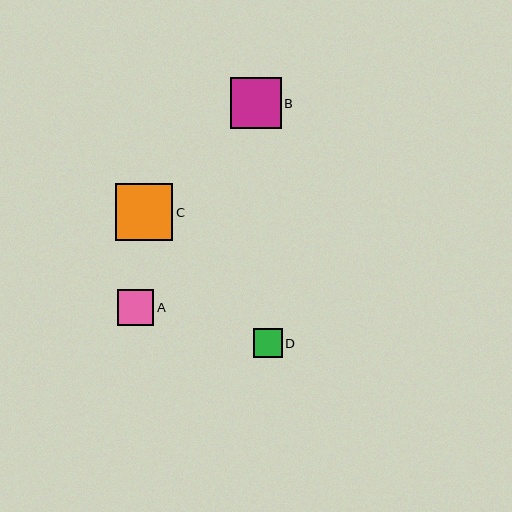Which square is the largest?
Square C is the largest with a size of approximately 57 pixels.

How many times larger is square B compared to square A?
Square B is approximately 1.4 times the size of square A.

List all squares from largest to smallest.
From largest to smallest: C, B, A, D.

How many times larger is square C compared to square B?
Square C is approximately 1.1 times the size of square B.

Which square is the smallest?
Square D is the smallest with a size of approximately 29 pixels.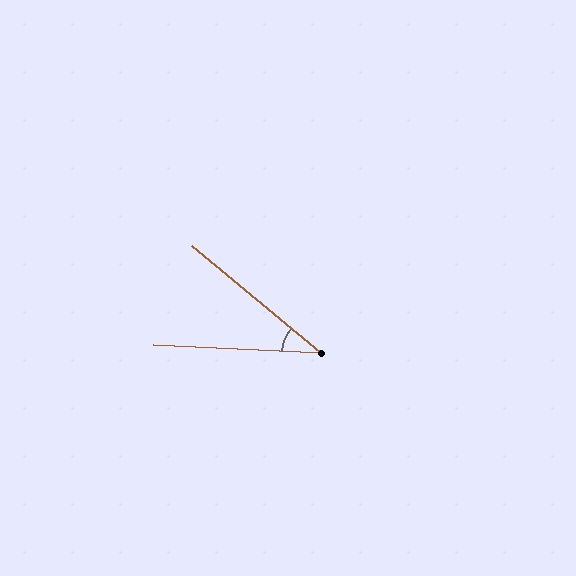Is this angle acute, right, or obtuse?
It is acute.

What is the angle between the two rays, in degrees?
Approximately 37 degrees.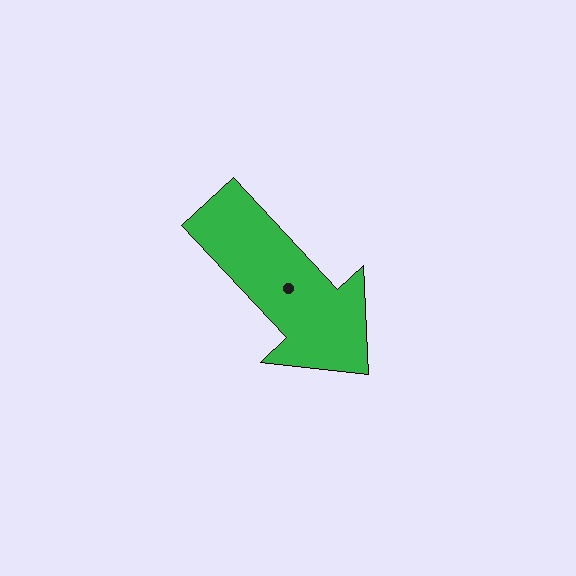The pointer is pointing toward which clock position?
Roughly 5 o'clock.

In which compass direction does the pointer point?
Southeast.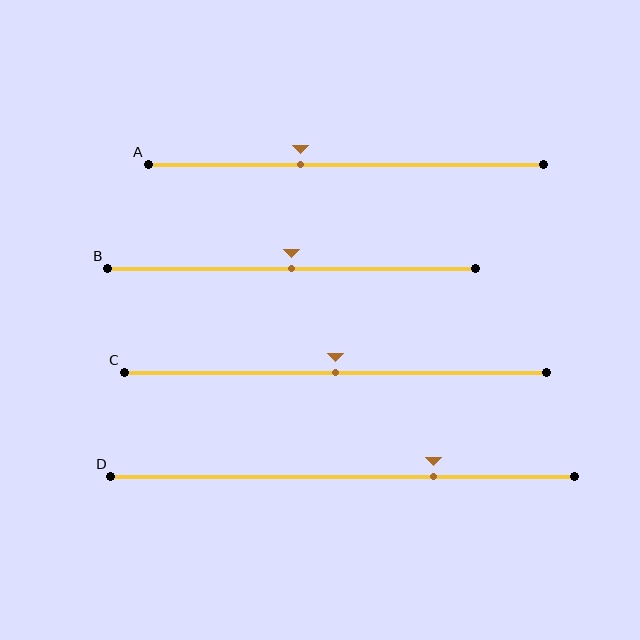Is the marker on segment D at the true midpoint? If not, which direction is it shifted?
No, the marker on segment D is shifted to the right by about 20% of the segment length.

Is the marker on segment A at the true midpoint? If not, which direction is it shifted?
No, the marker on segment A is shifted to the left by about 12% of the segment length.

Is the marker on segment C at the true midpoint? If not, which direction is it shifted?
Yes, the marker on segment C is at the true midpoint.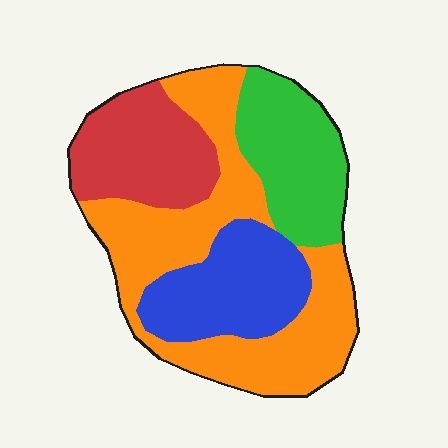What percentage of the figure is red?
Red takes up about one fifth (1/5) of the figure.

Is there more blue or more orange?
Orange.